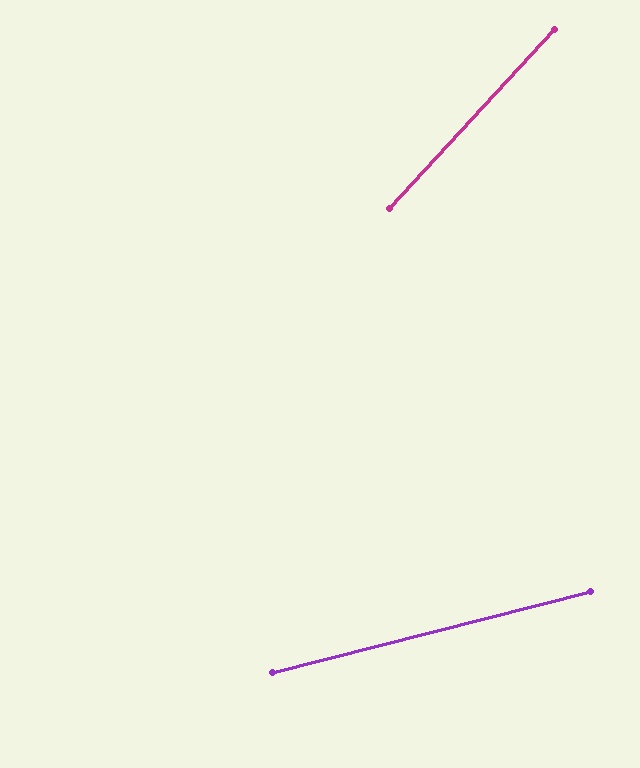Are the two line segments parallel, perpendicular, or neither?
Neither parallel nor perpendicular — they differ by about 33°.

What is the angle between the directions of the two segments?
Approximately 33 degrees.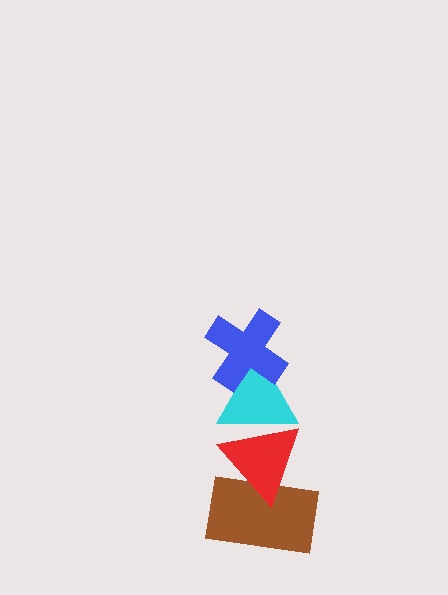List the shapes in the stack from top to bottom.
From top to bottom: the blue cross, the cyan triangle, the red triangle, the brown rectangle.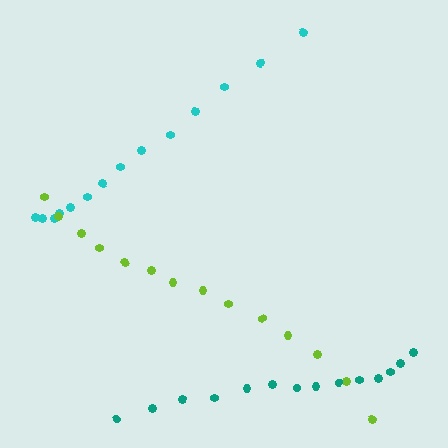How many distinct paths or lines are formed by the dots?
There are 3 distinct paths.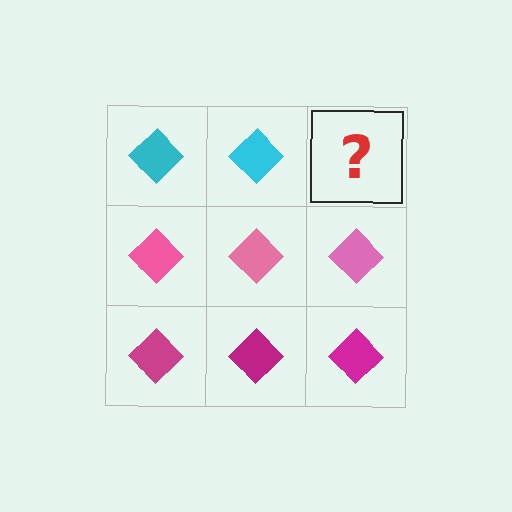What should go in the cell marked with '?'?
The missing cell should contain a cyan diamond.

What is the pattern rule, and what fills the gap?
The rule is that each row has a consistent color. The gap should be filled with a cyan diamond.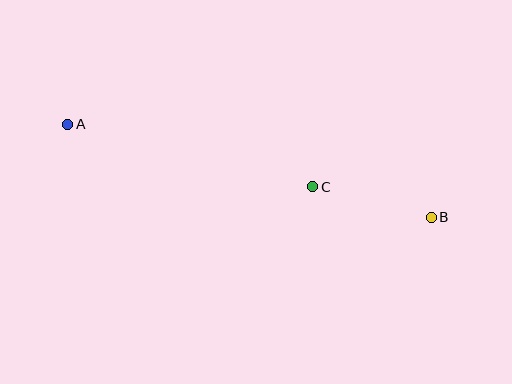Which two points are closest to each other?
Points B and C are closest to each other.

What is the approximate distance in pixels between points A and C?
The distance between A and C is approximately 253 pixels.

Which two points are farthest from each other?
Points A and B are farthest from each other.